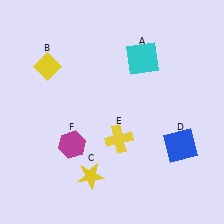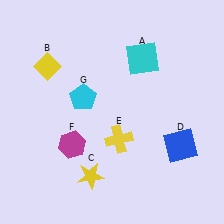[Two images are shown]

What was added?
A cyan pentagon (G) was added in Image 2.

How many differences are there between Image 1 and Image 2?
There is 1 difference between the two images.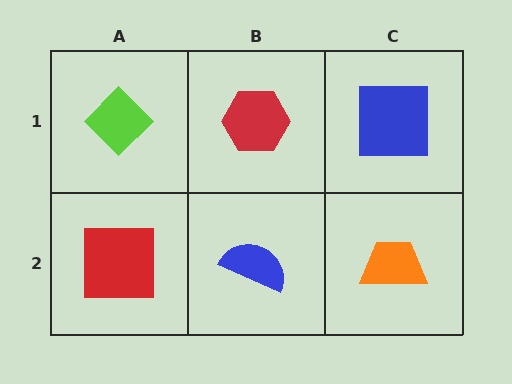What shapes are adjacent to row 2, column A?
A lime diamond (row 1, column A), a blue semicircle (row 2, column B).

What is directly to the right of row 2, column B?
An orange trapezoid.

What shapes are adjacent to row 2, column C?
A blue square (row 1, column C), a blue semicircle (row 2, column B).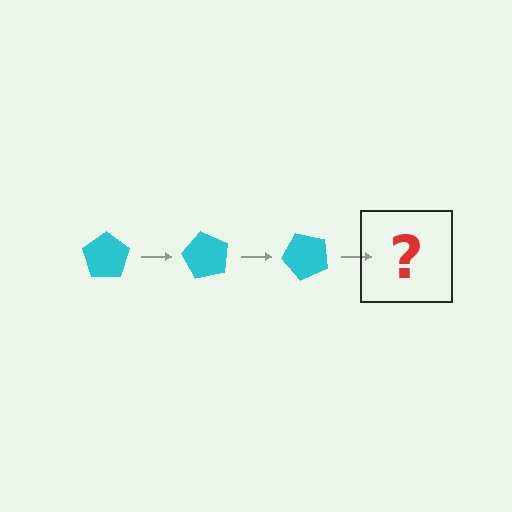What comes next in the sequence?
The next element should be a cyan pentagon rotated 180 degrees.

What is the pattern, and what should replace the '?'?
The pattern is that the pentagon rotates 60 degrees each step. The '?' should be a cyan pentagon rotated 180 degrees.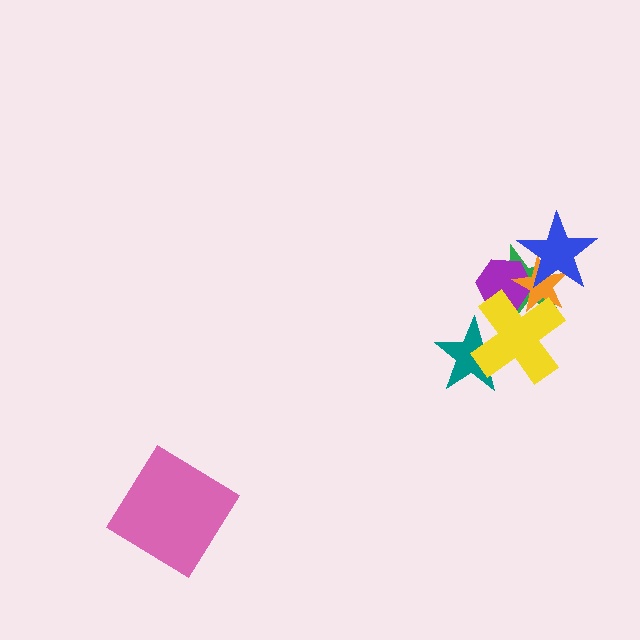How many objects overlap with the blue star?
3 objects overlap with the blue star.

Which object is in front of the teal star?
The yellow cross is in front of the teal star.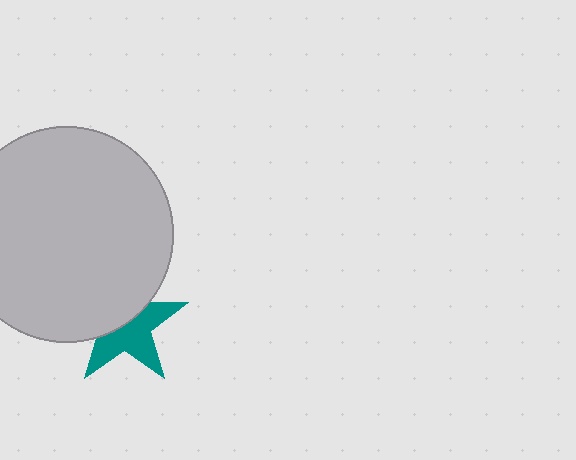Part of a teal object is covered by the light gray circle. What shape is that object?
It is a star.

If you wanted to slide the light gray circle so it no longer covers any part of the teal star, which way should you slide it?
Slide it up — that is the most direct way to separate the two shapes.